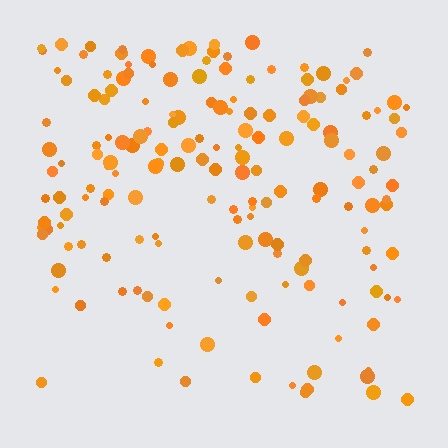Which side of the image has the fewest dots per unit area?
The bottom.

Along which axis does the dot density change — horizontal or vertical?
Vertical.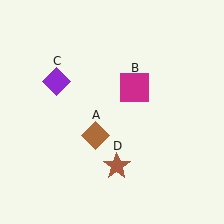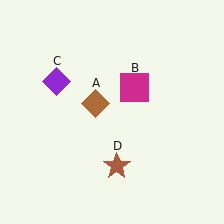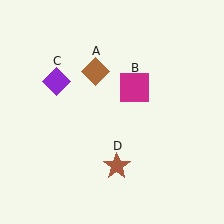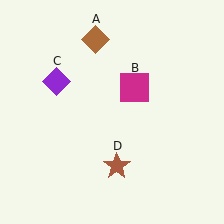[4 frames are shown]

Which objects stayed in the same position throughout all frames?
Magenta square (object B) and purple diamond (object C) and brown star (object D) remained stationary.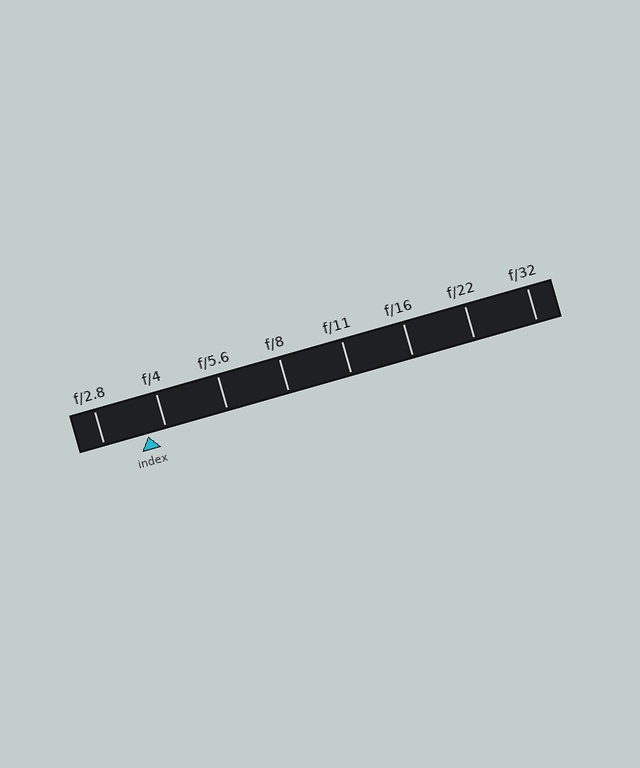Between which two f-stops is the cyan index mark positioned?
The index mark is between f/2.8 and f/4.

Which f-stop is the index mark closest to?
The index mark is closest to f/4.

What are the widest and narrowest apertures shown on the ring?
The widest aperture shown is f/2.8 and the narrowest is f/32.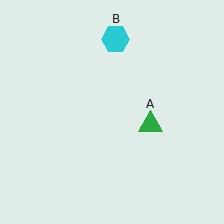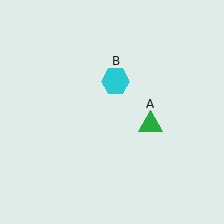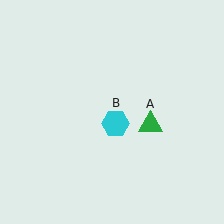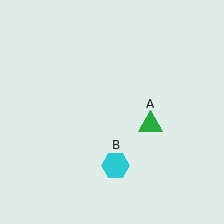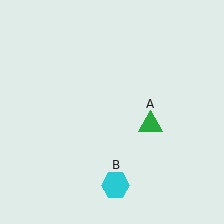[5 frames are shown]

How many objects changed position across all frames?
1 object changed position: cyan hexagon (object B).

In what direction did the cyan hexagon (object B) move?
The cyan hexagon (object B) moved down.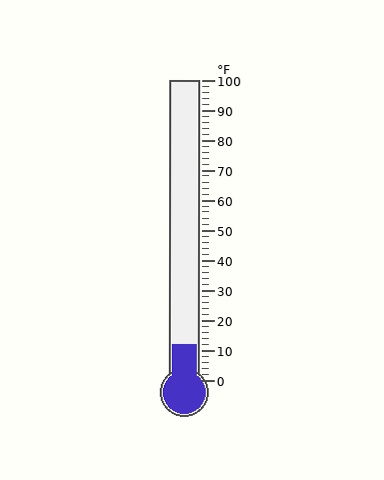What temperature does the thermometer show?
The thermometer shows approximately 12°F.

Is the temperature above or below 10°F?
The temperature is above 10°F.